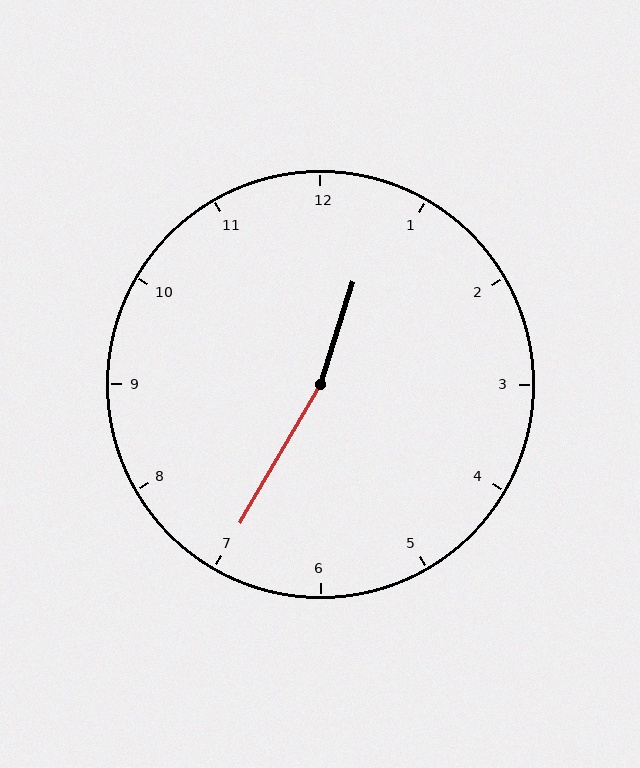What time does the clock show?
12:35.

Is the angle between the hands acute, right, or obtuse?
It is obtuse.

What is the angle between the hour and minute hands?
Approximately 168 degrees.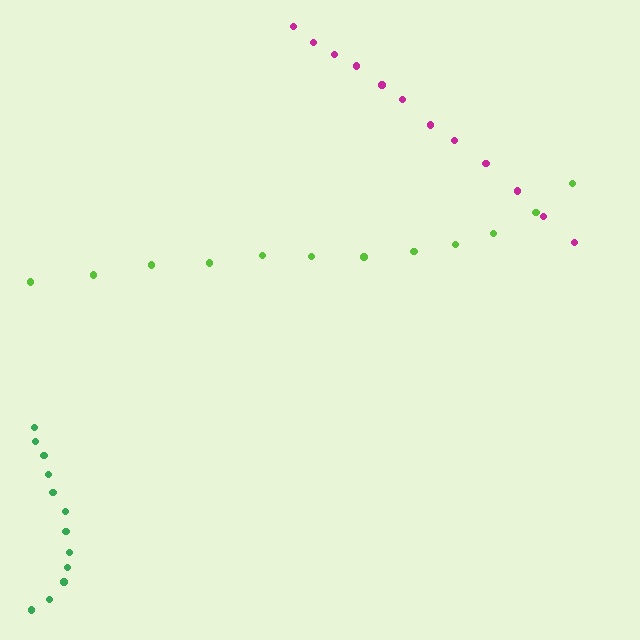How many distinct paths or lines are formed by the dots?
There are 3 distinct paths.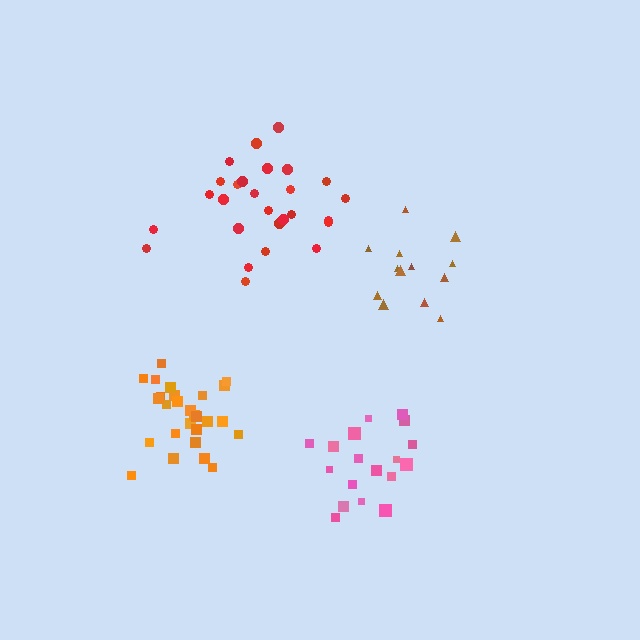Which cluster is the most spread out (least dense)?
Brown.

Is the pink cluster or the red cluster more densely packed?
Red.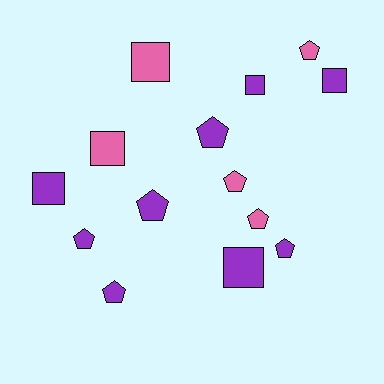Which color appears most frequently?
Purple, with 9 objects.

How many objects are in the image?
There are 14 objects.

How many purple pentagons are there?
There are 5 purple pentagons.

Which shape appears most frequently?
Pentagon, with 8 objects.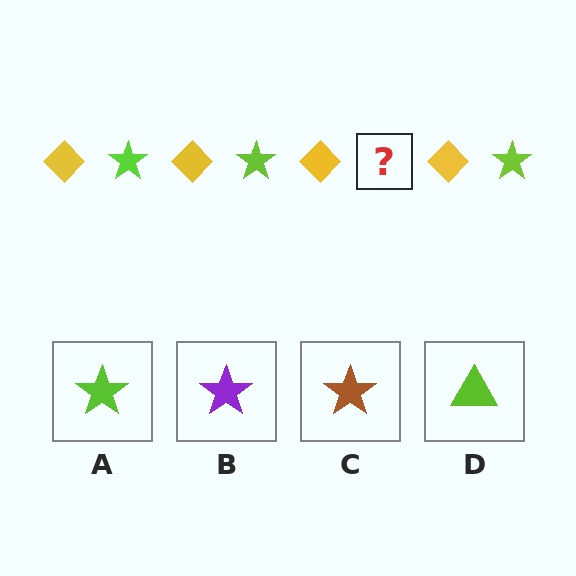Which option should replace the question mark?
Option A.